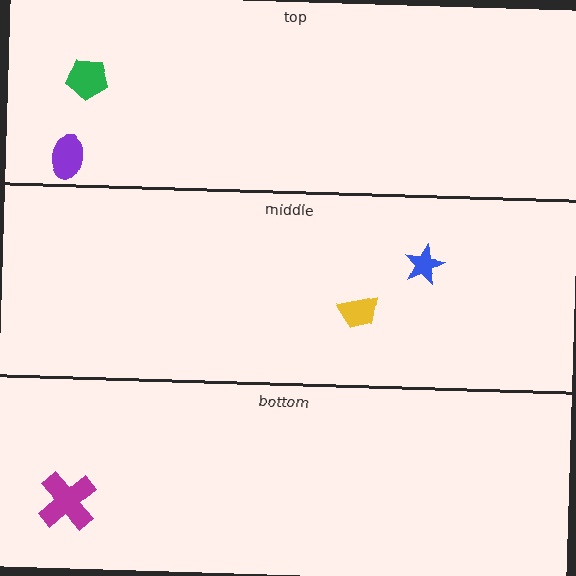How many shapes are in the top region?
2.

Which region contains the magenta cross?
The bottom region.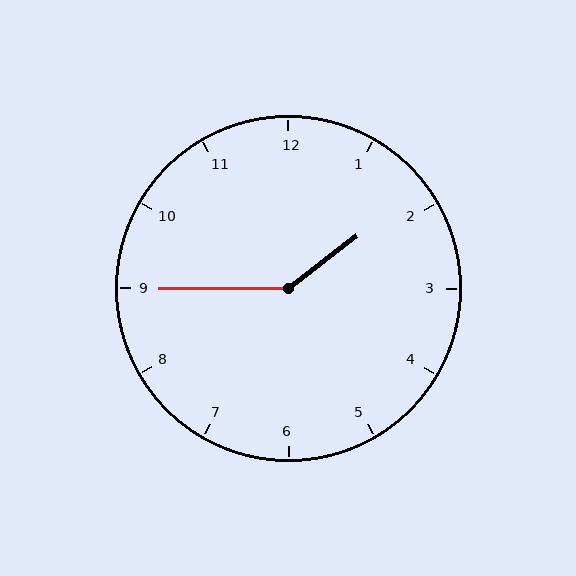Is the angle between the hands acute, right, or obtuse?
It is obtuse.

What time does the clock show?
1:45.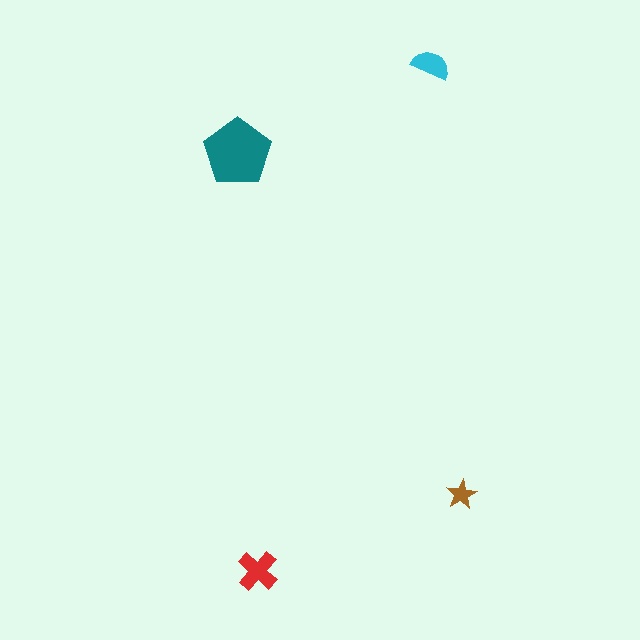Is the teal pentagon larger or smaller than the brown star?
Larger.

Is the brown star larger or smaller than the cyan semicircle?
Smaller.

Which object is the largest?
The teal pentagon.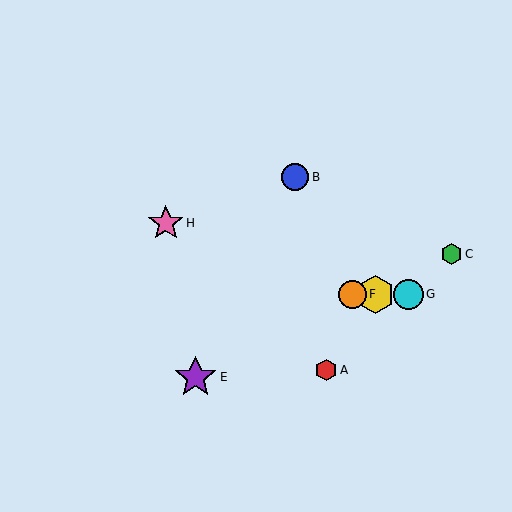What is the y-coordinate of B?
Object B is at y≈177.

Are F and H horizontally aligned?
No, F is at y≈295 and H is at y≈223.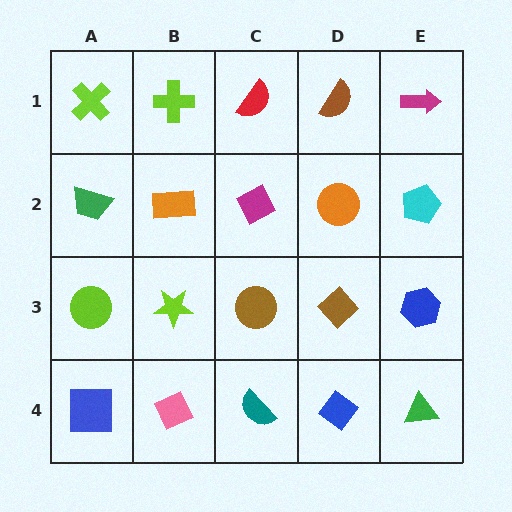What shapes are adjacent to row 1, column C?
A magenta diamond (row 2, column C), a lime cross (row 1, column B), a brown semicircle (row 1, column D).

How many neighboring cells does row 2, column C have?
4.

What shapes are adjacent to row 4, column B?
A lime star (row 3, column B), a blue square (row 4, column A), a teal semicircle (row 4, column C).